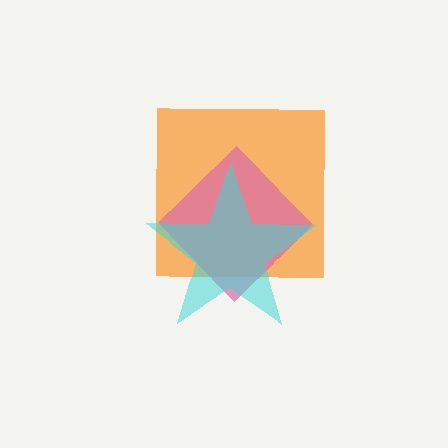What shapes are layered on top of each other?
The layered shapes are: an orange square, a pink diamond, a cyan star.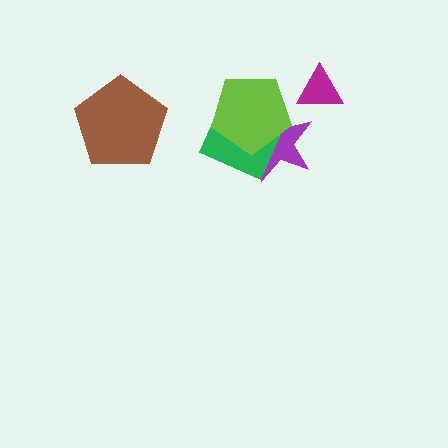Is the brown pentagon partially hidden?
No, no other shape covers it.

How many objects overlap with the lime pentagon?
2 objects overlap with the lime pentagon.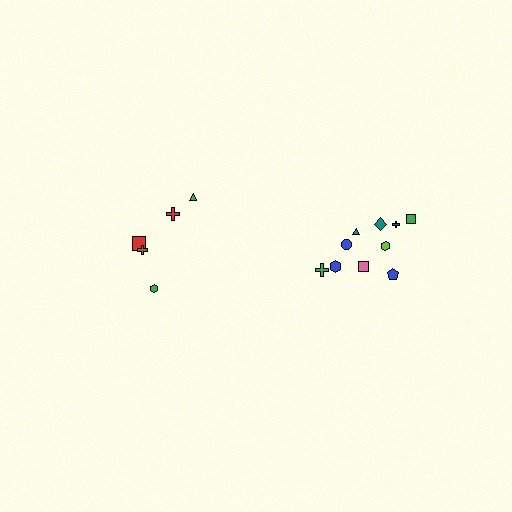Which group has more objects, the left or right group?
The right group.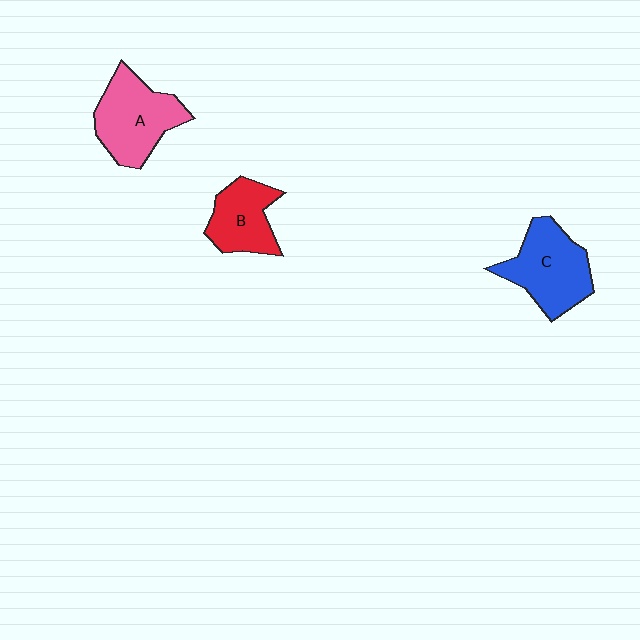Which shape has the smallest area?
Shape B (red).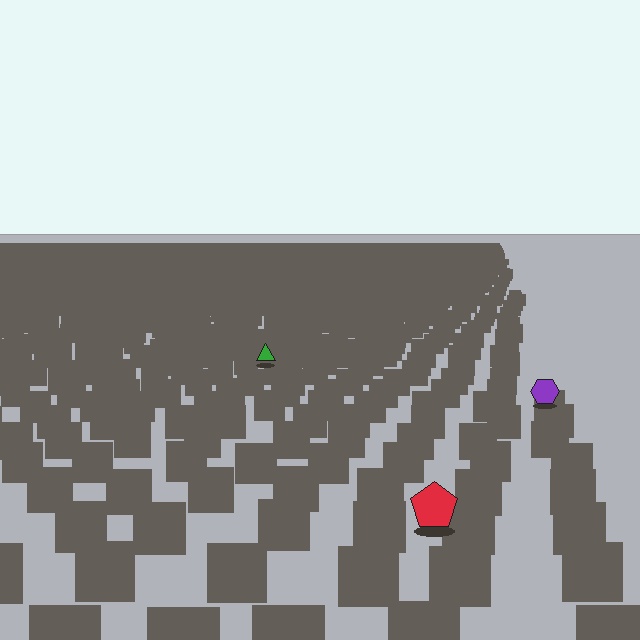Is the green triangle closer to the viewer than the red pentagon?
No. The red pentagon is closer — you can tell from the texture gradient: the ground texture is coarser near it.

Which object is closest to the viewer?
The red pentagon is closest. The texture marks near it are larger and more spread out.